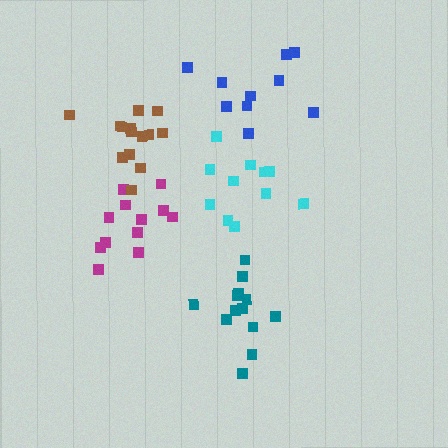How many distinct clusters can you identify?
There are 5 distinct clusters.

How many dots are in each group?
Group 1: 13 dots, Group 2: 12 dots, Group 3: 14 dots, Group 4: 11 dots, Group 5: 10 dots (60 total).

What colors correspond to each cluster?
The clusters are colored: teal, magenta, brown, cyan, blue.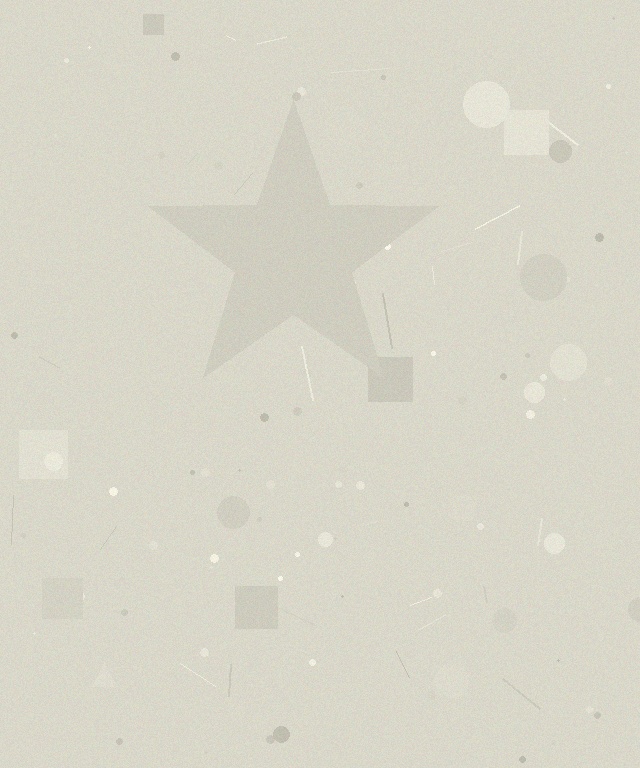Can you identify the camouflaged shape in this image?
The camouflaged shape is a star.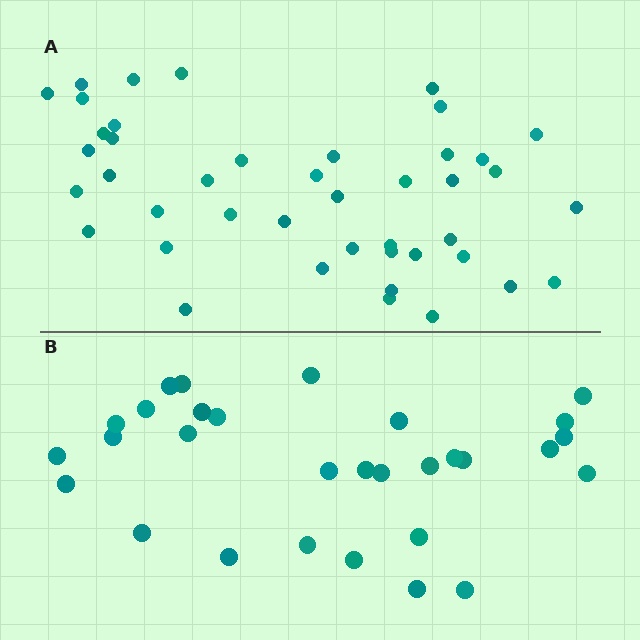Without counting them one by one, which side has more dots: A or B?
Region A (the top region) has more dots.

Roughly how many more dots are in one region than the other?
Region A has approximately 15 more dots than region B.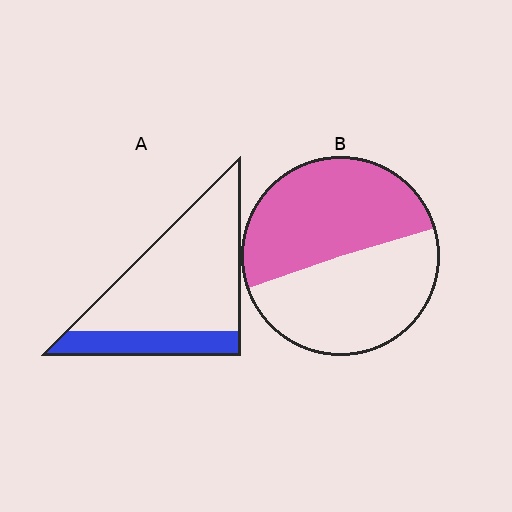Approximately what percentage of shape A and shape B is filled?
A is approximately 25% and B is approximately 50%.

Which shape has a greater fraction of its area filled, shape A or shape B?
Shape B.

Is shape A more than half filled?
No.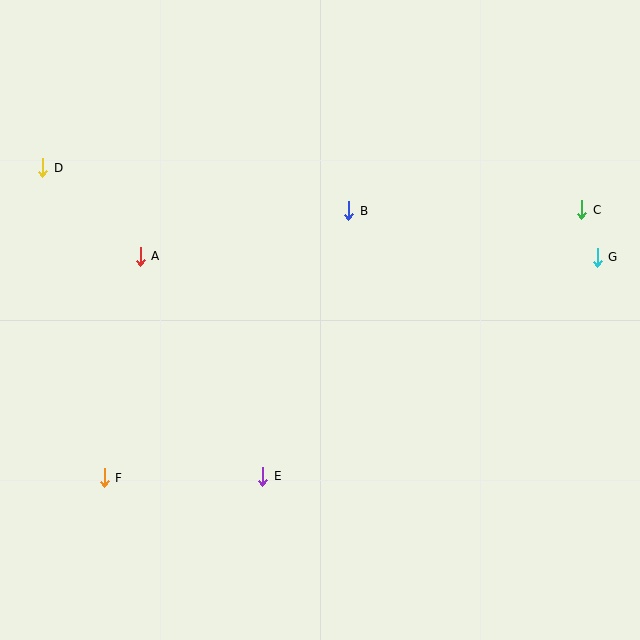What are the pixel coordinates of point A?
Point A is at (140, 256).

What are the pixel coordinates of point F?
Point F is at (104, 478).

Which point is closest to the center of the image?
Point B at (349, 211) is closest to the center.